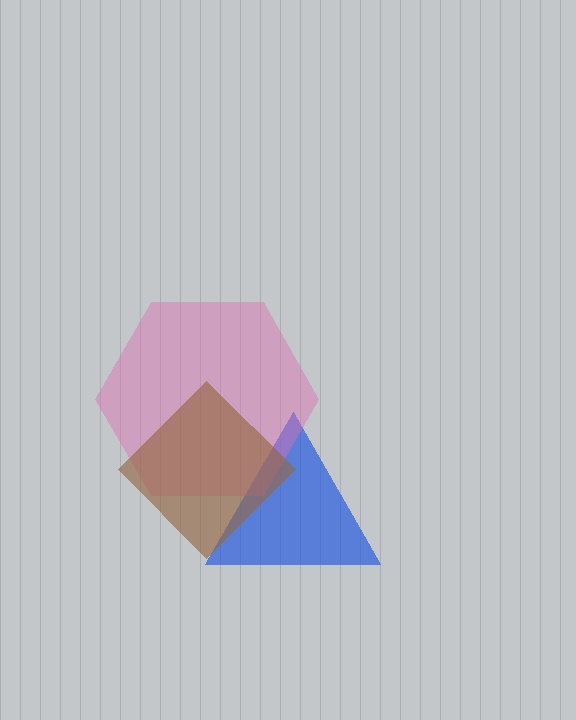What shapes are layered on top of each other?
The layered shapes are: a blue triangle, a pink hexagon, a brown diamond.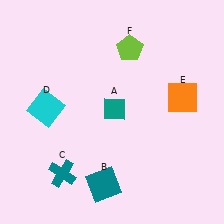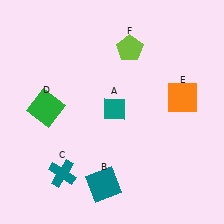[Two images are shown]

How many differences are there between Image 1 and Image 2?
There is 1 difference between the two images.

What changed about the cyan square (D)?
In Image 1, D is cyan. In Image 2, it changed to green.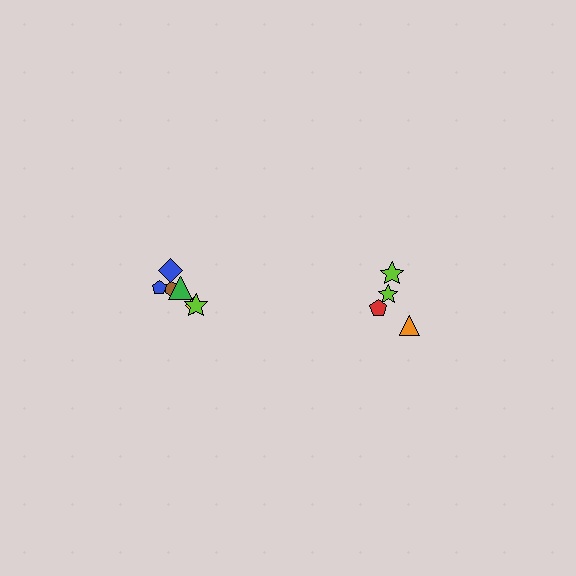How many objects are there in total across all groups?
There are 10 objects.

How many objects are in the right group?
There are 4 objects.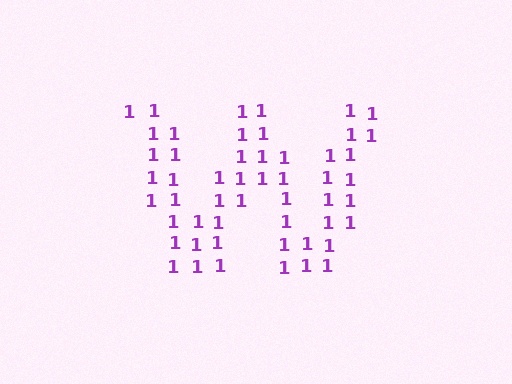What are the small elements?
The small elements are digit 1's.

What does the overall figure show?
The overall figure shows the letter W.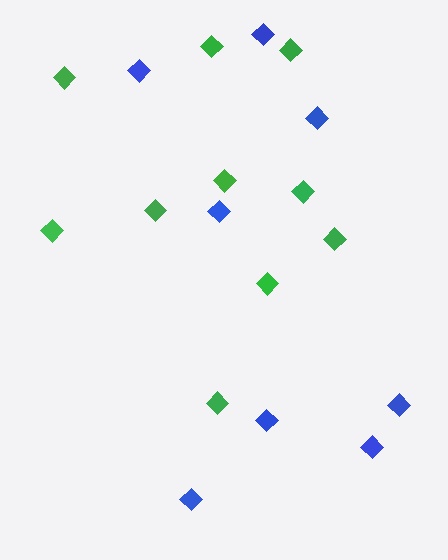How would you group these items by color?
There are 2 groups: one group of blue diamonds (8) and one group of green diamonds (10).